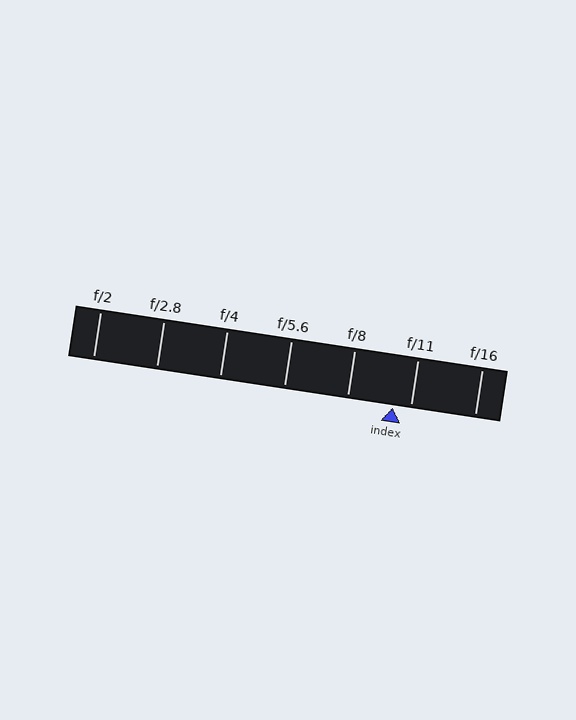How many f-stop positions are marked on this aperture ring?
There are 7 f-stop positions marked.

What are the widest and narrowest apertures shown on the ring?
The widest aperture shown is f/2 and the narrowest is f/16.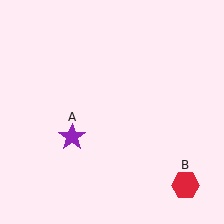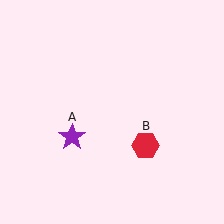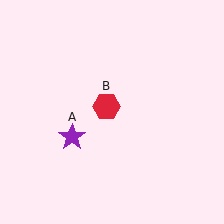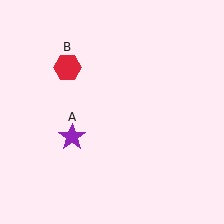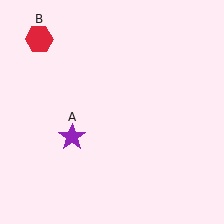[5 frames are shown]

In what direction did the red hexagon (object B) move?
The red hexagon (object B) moved up and to the left.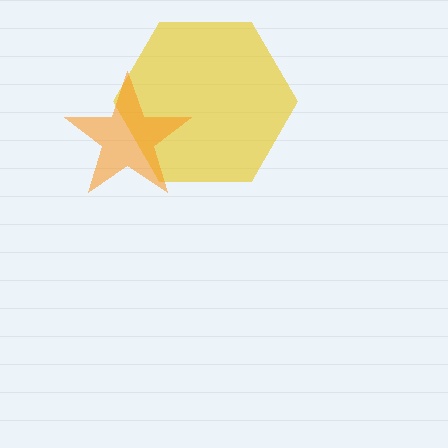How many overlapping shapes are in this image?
There are 2 overlapping shapes in the image.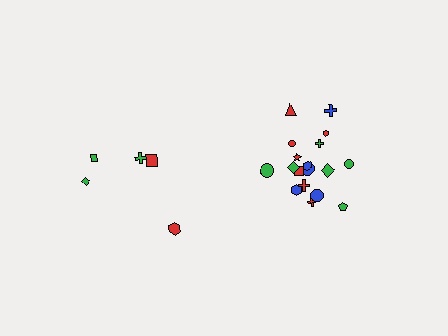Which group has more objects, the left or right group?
The right group.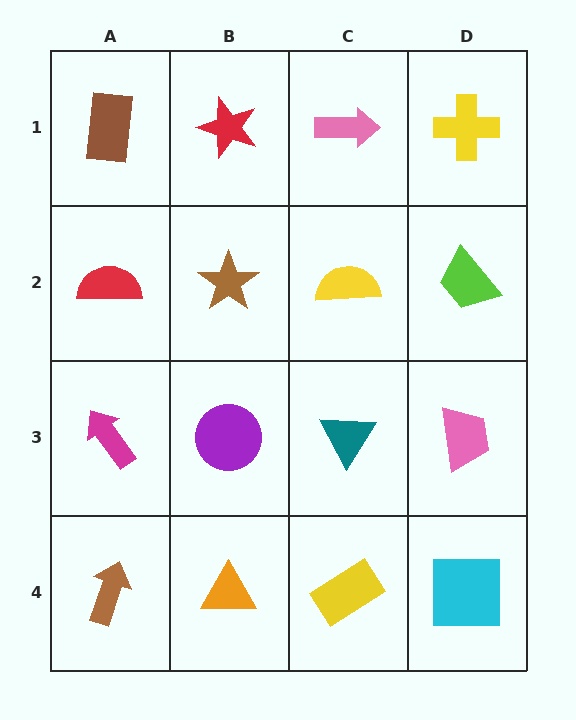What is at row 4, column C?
A yellow rectangle.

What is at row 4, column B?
An orange triangle.